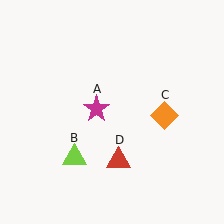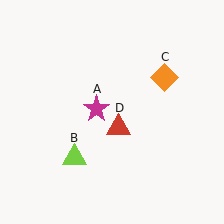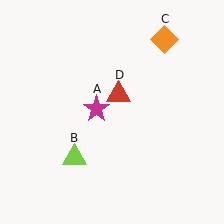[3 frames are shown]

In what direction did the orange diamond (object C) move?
The orange diamond (object C) moved up.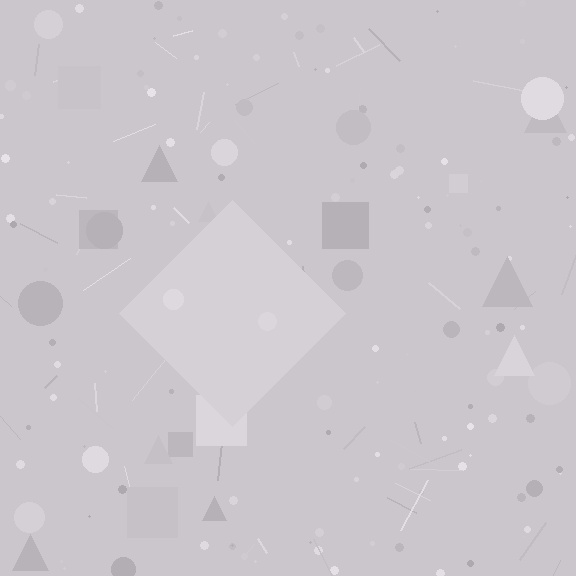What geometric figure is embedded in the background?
A diamond is embedded in the background.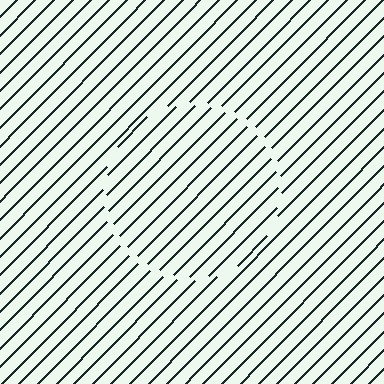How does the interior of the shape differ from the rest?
The interior of the shape contains the same grating, shifted by half a period — the contour is defined by the phase discontinuity where line-ends from the inner and outer gratings abut.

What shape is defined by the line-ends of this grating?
An illusory circle. The interior of the shape contains the same grating, shifted by half a period — the contour is defined by the phase discontinuity where line-ends from the inner and outer gratings abut.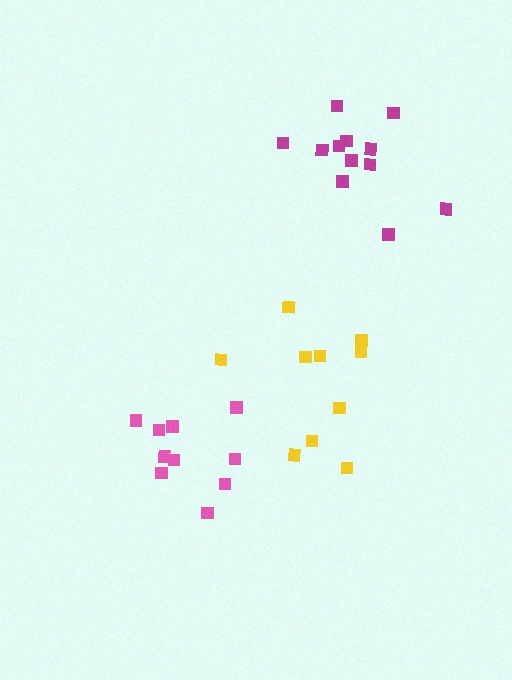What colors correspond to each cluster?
The clusters are colored: yellow, magenta, pink.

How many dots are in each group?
Group 1: 10 dots, Group 2: 12 dots, Group 3: 10 dots (32 total).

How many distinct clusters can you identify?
There are 3 distinct clusters.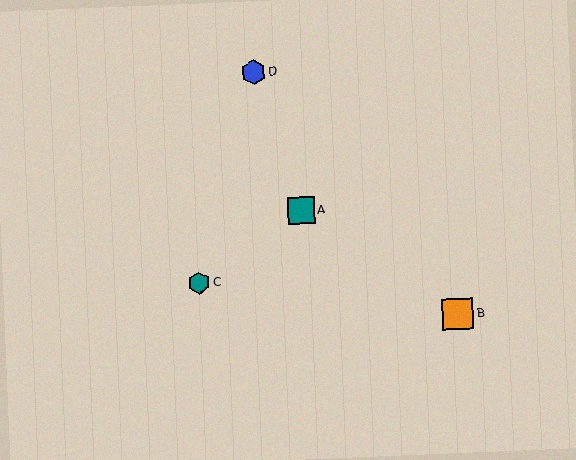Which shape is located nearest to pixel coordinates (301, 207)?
The teal square (labeled A) at (301, 211) is nearest to that location.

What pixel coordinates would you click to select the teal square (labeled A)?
Click at (301, 211) to select the teal square A.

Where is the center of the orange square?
The center of the orange square is at (457, 314).